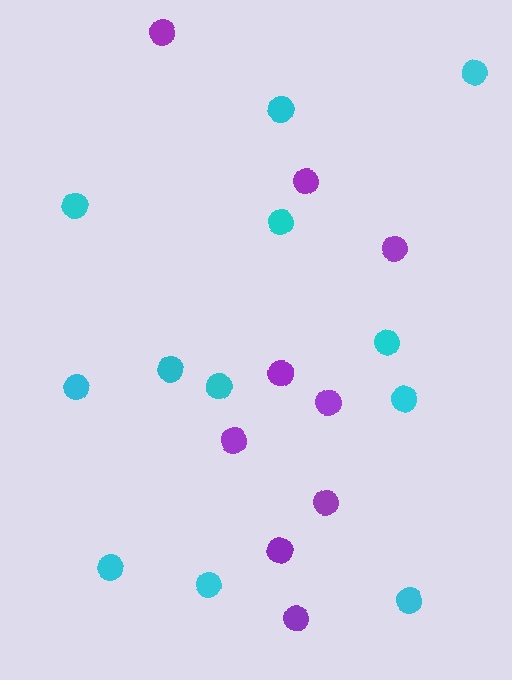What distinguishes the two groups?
There are 2 groups: one group of purple circles (9) and one group of cyan circles (12).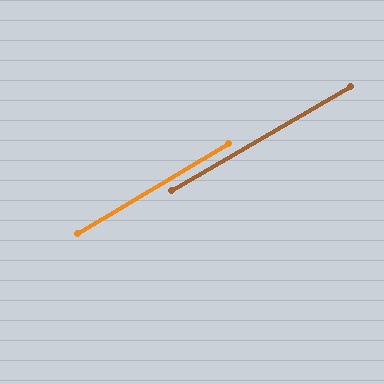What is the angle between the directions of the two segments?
Approximately 1 degree.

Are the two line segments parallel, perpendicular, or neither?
Parallel — their directions differ by only 0.7°.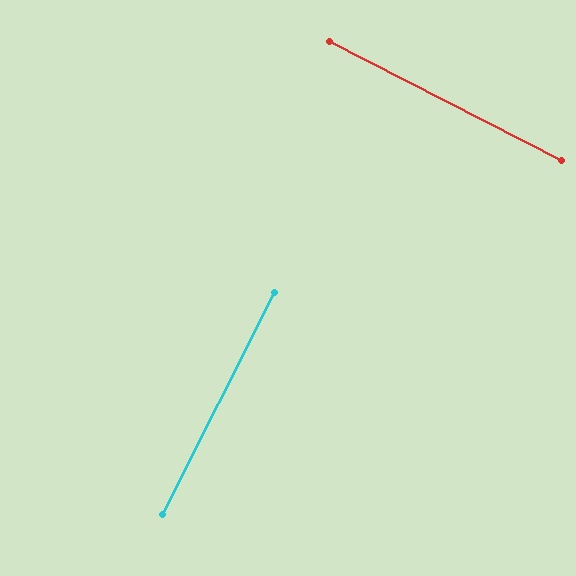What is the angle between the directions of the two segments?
Approximately 89 degrees.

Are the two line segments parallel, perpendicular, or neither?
Perpendicular — they meet at approximately 89°.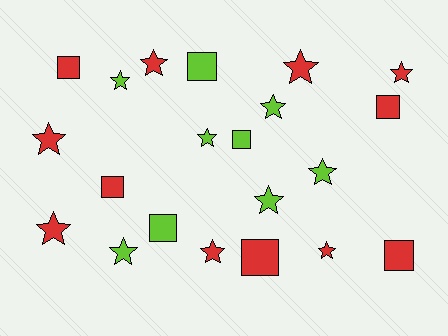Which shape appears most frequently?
Star, with 13 objects.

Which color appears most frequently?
Red, with 12 objects.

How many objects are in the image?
There are 21 objects.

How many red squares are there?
There are 5 red squares.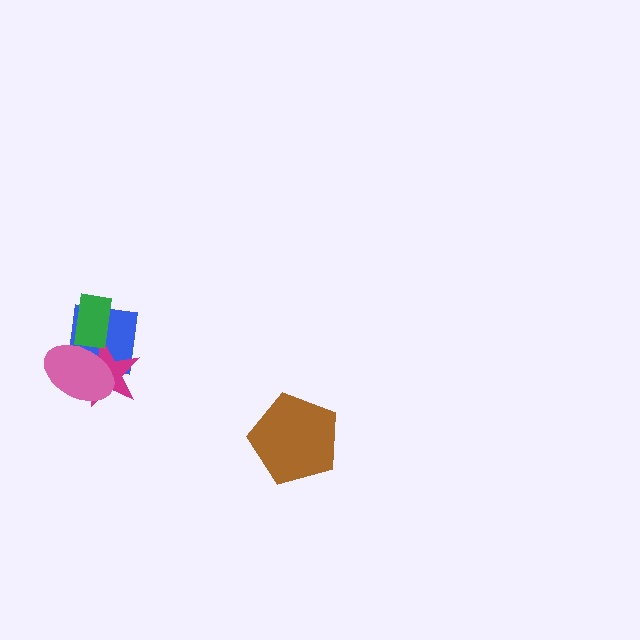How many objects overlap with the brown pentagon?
0 objects overlap with the brown pentagon.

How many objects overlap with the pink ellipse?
3 objects overlap with the pink ellipse.